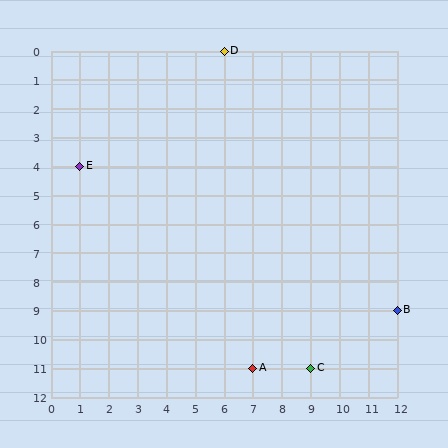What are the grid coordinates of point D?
Point D is at grid coordinates (6, 0).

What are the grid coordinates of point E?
Point E is at grid coordinates (1, 4).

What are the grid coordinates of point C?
Point C is at grid coordinates (9, 11).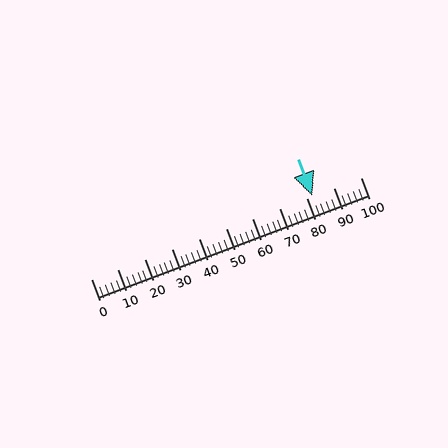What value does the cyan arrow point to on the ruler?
The cyan arrow points to approximately 82.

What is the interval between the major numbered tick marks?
The major tick marks are spaced 10 units apart.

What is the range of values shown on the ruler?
The ruler shows values from 0 to 100.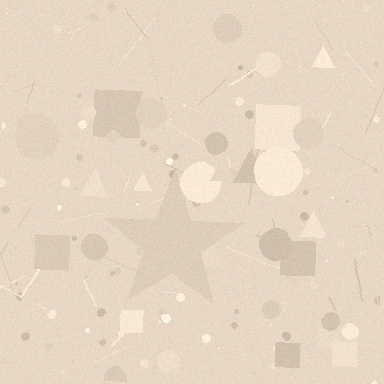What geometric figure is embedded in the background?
A star is embedded in the background.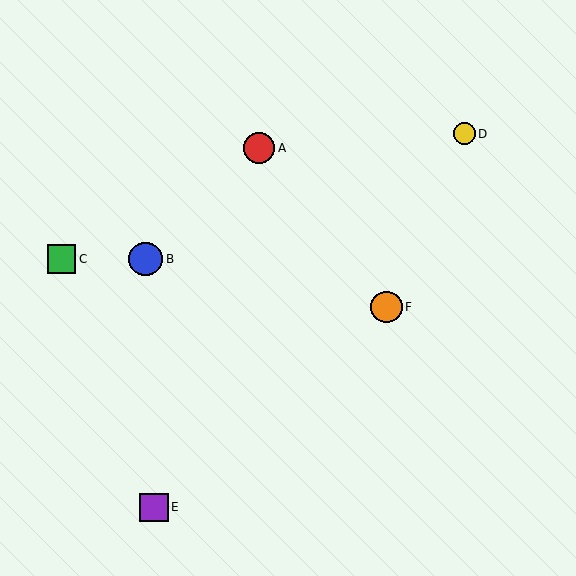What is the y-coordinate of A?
Object A is at y≈148.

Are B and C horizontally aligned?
Yes, both are at y≈259.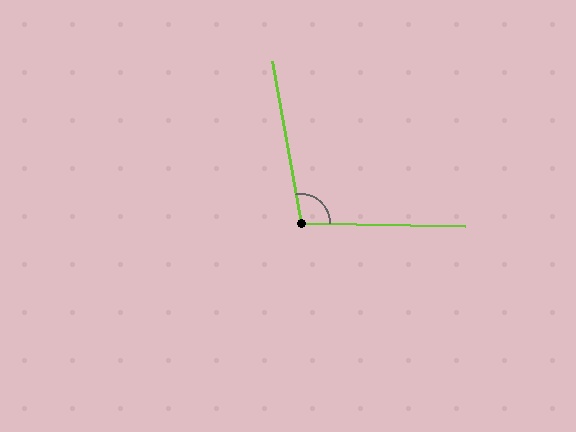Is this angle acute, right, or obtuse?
It is obtuse.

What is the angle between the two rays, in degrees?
Approximately 101 degrees.